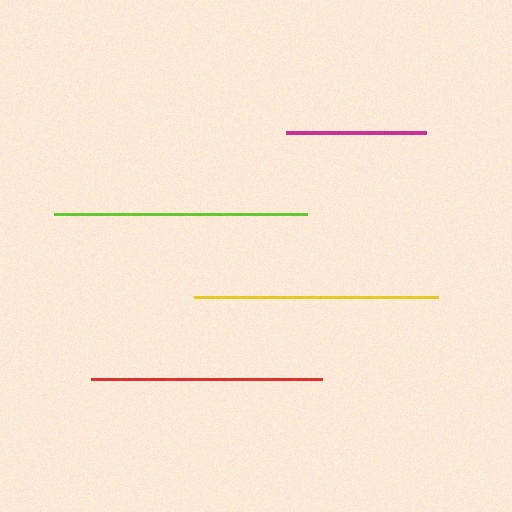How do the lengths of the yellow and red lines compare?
The yellow and red lines are approximately the same length.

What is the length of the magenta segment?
The magenta segment is approximately 139 pixels long.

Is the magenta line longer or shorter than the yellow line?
The yellow line is longer than the magenta line.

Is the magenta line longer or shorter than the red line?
The red line is longer than the magenta line.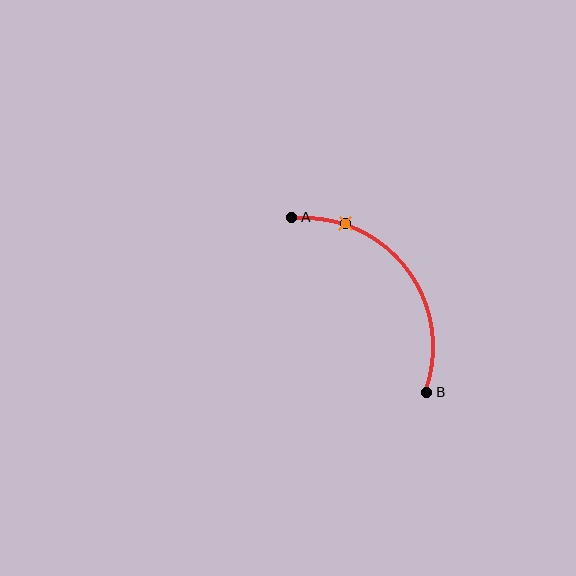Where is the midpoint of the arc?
The arc midpoint is the point on the curve farthest from the straight line joining A and B. It sits above and to the right of that line.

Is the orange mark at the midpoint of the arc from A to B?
No. The orange mark lies on the arc but is closer to endpoint A. The arc midpoint would be at the point on the curve equidistant along the arc from both A and B.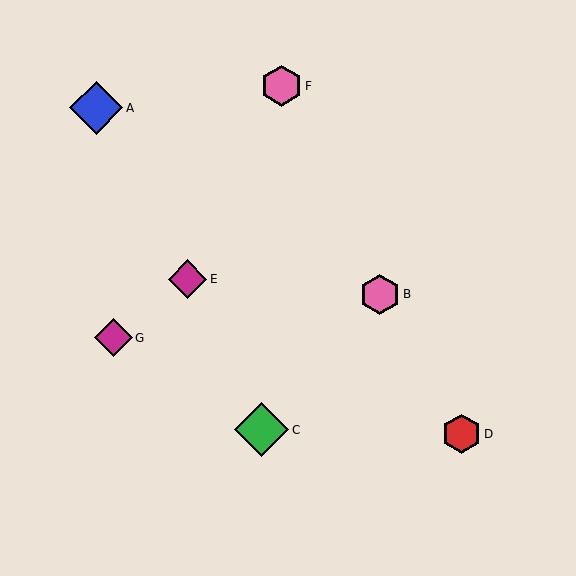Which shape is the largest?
The green diamond (labeled C) is the largest.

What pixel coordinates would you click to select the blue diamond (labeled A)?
Click at (96, 108) to select the blue diamond A.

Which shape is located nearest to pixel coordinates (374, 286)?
The pink hexagon (labeled B) at (380, 294) is nearest to that location.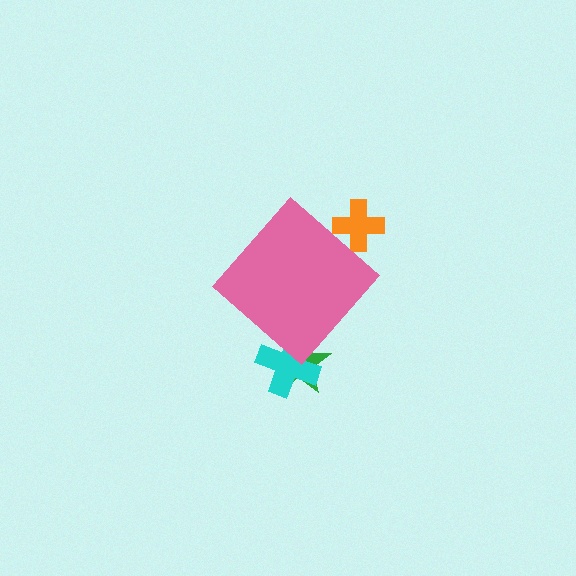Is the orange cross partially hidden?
Yes, the orange cross is partially hidden behind the pink diamond.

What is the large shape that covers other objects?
A pink diamond.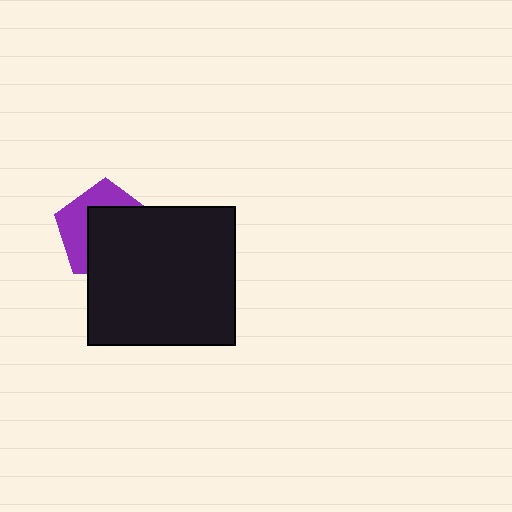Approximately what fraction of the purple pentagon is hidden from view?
Roughly 60% of the purple pentagon is hidden behind the black rectangle.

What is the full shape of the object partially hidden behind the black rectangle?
The partially hidden object is a purple pentagon.